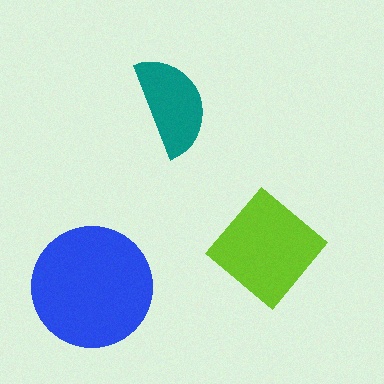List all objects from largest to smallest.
The blue circle, the lime diamond, the teal semicircle.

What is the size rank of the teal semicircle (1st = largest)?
3rd.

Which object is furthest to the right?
The lime diamond is rightmost.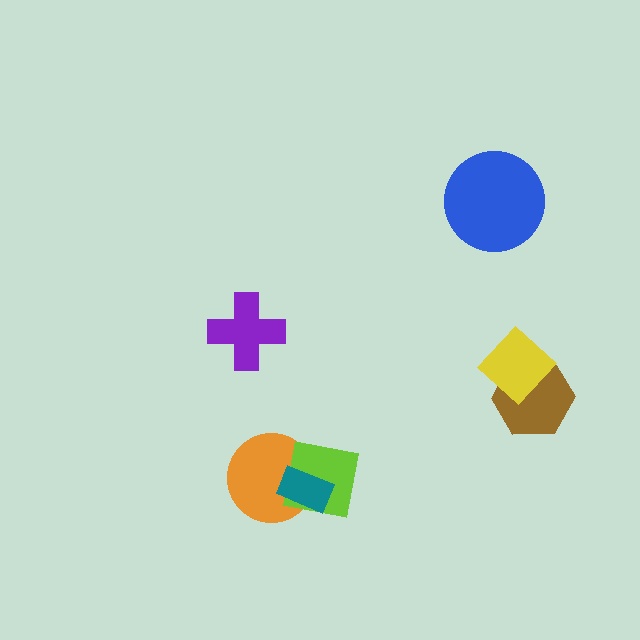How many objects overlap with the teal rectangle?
2 objects overlap with the teal rectangle.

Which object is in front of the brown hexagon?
The yellow diamond is in front of the brown hexagon.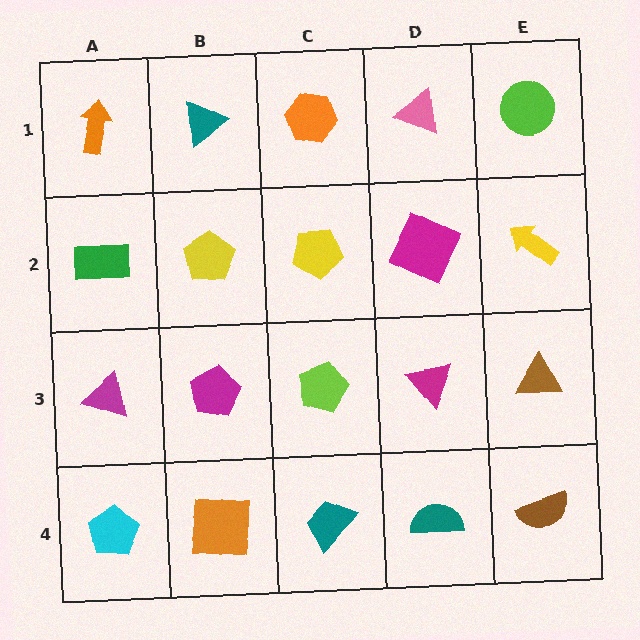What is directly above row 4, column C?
A lime pentagon.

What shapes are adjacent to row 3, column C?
A yellow pentagon (row 2, column C), a teal trapezoid (row 4, column C), a magenta pentagon (row 3, column B), a magenta triangle (row 3, column D).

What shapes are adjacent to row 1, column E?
A yellow arrow (row 2, column E), a pink triangle (row 1, column D).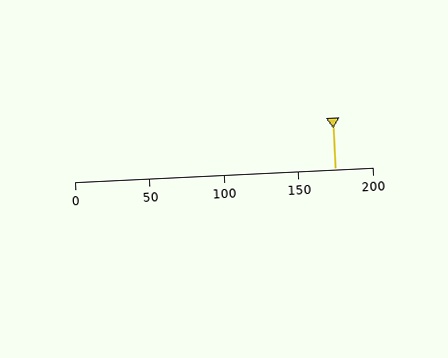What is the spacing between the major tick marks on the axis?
The major ticks are spaced 50 apart.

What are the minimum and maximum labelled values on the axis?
The axis runs from 0 to 200.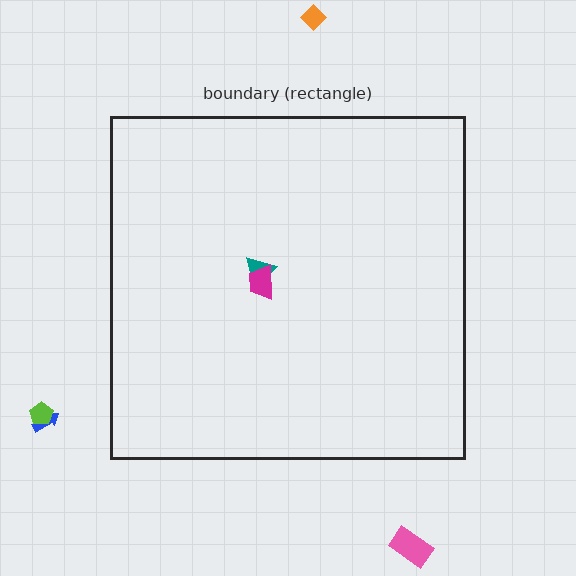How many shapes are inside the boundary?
2 inside, 4 outside.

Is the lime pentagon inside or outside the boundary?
Outside.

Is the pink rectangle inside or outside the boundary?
Outside.